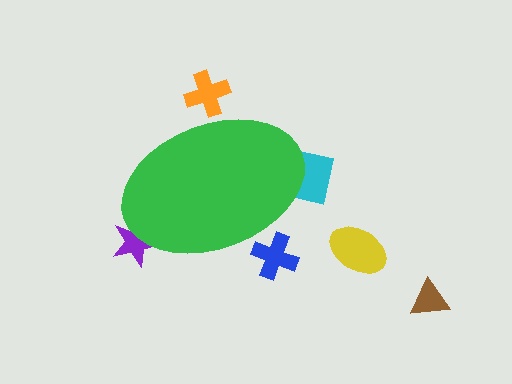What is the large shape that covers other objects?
A green ellipse.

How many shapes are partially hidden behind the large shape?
4 shapes are partially hidden.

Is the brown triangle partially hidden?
No, the brown triangle is fully visible.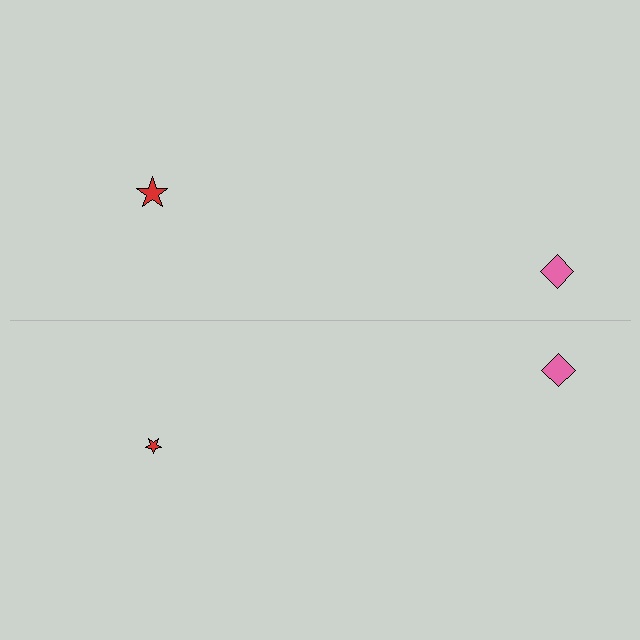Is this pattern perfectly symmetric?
No, the pattern is not perfectly symmetric. The red star on the bottom side has a different size than its mirror counterpart.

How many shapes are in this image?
There are 4 shapes in this image.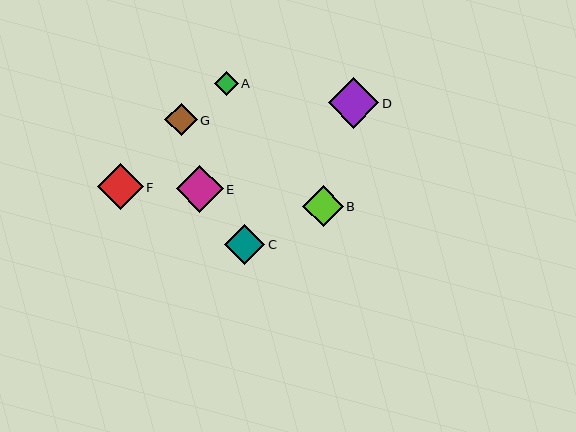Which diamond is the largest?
Diamond D is the largest with a size of approximately 51 pixels.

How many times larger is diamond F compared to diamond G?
Diamond F is approximately 1.4 times the size of diamond G.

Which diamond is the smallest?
Diamond A is the smallest with a size of approximately 24 pixels.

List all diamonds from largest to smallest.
From largest to smallest: D, E, F, B, C, G, A.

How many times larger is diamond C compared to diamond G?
Diamond C is approximately 1.2 times the size of diamond G.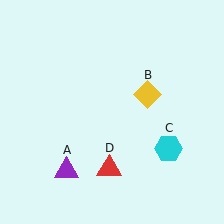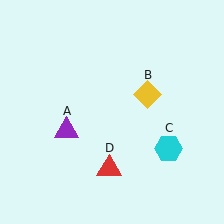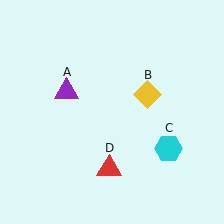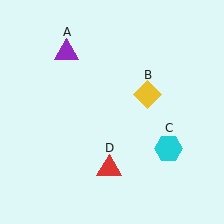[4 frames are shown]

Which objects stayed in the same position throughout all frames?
Yellow diamond (object B) and cyan hexagon (object C) and red triangle (object D) remained stationary.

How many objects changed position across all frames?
1 object changed position: purple triangle (object A).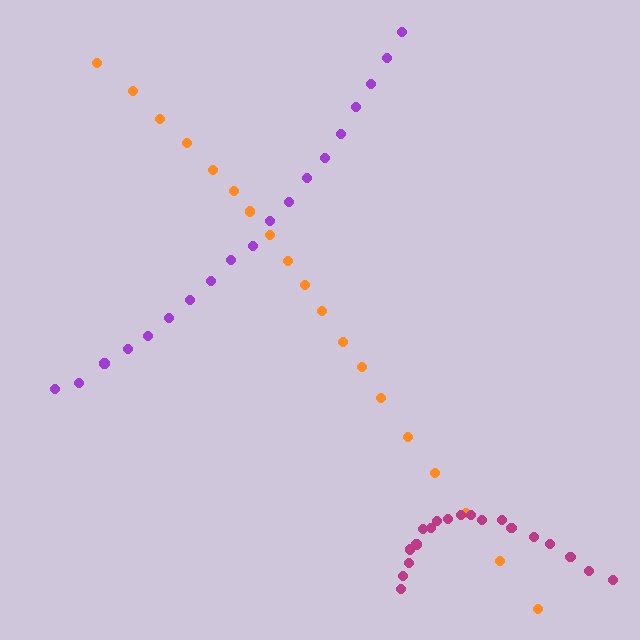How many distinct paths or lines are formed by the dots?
There are 3 distinct paths.